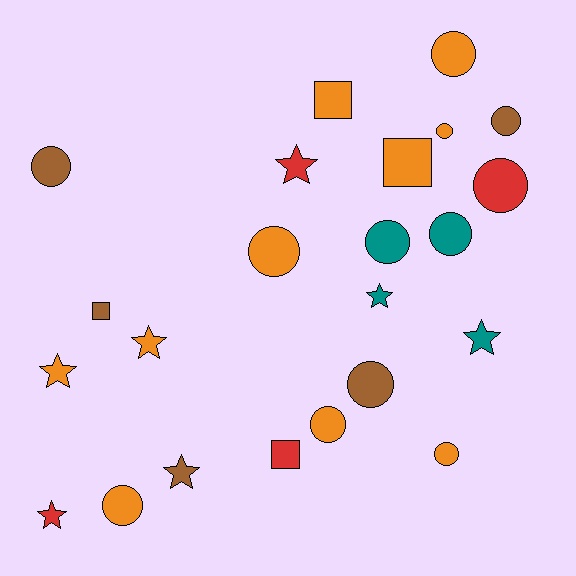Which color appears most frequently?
Orange, with 10 objects.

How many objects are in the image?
There are 23 objects.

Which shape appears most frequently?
Circle, with 12 objects.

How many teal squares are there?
There are no teal squares.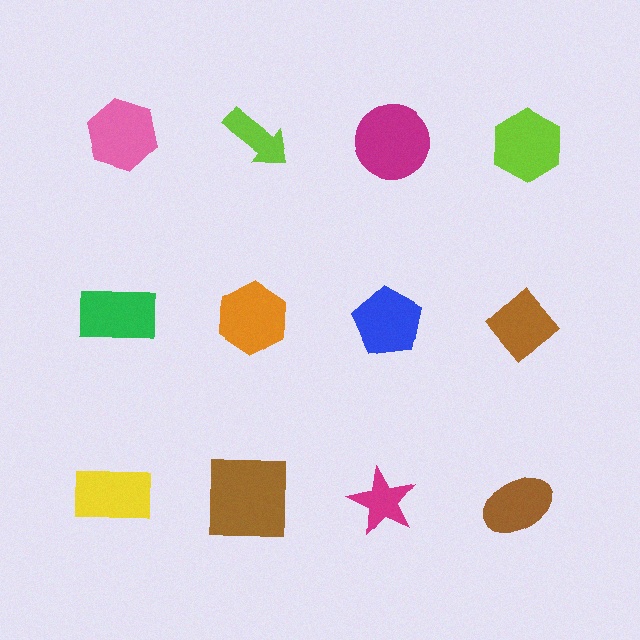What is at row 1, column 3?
A magenta circle.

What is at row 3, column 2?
A brown square.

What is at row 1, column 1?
A pink hexagon.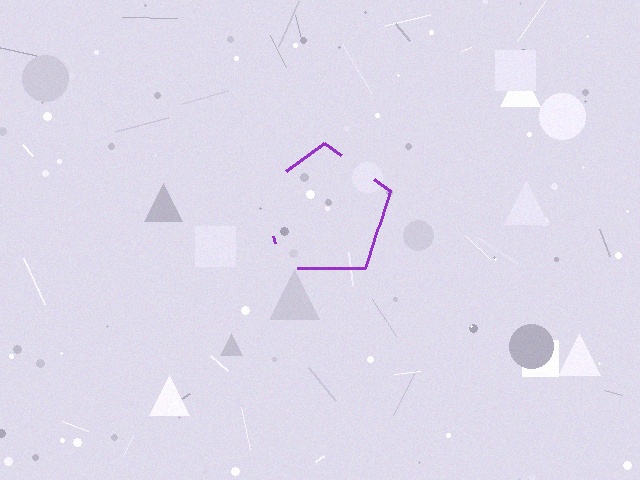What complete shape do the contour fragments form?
The contour fragments form a pentagon.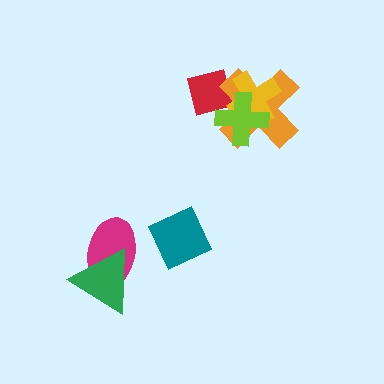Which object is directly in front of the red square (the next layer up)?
The orange cross is directly in front of the red square.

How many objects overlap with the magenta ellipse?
1 object overlaps with the magenta ellipse.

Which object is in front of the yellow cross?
The lime cross is in front of the yellow cross.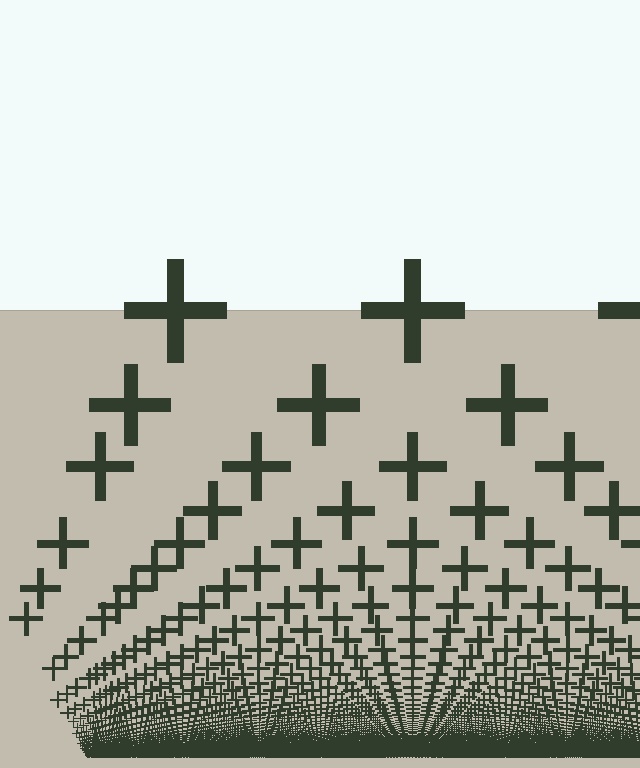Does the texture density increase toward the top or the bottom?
Density increases toward the bottom.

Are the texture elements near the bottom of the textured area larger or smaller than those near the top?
Smaller. The gradient is inverted — elements near the bottom are smaller and denser.